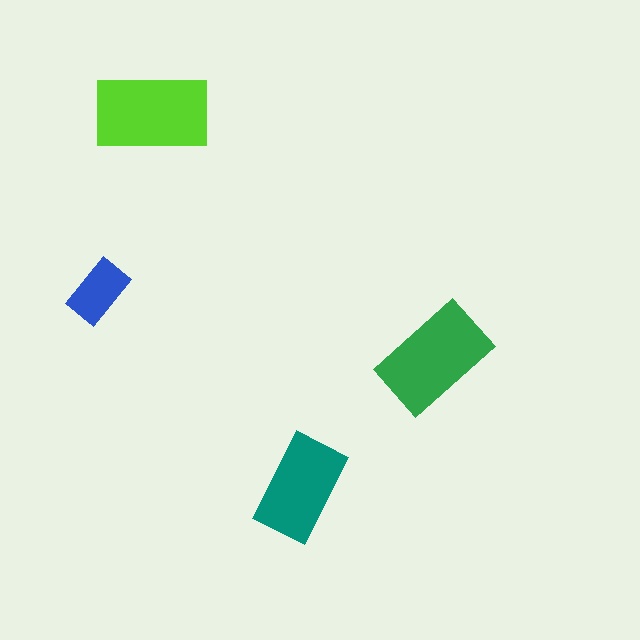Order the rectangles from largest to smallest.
the lime one, the green one, the teal one, the blue one.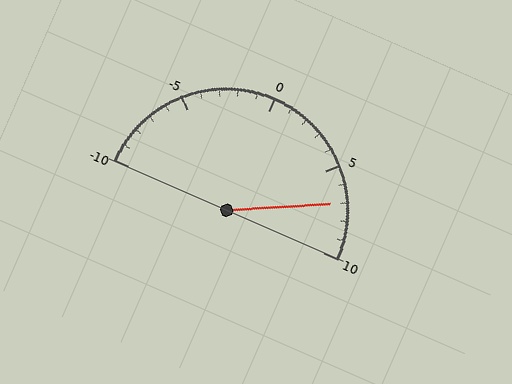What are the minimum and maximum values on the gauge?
The gauge ranges from -10 to 10.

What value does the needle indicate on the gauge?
The needle indicates approximately 7.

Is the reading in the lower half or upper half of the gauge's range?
The reading is in the upper half of the range (-10 to 10).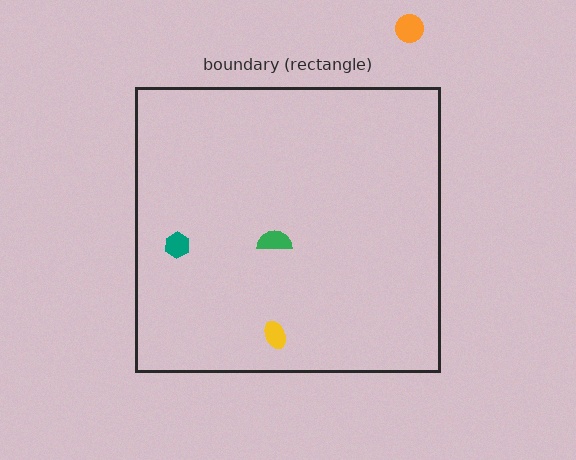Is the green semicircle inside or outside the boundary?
Inside.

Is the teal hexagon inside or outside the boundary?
Inside.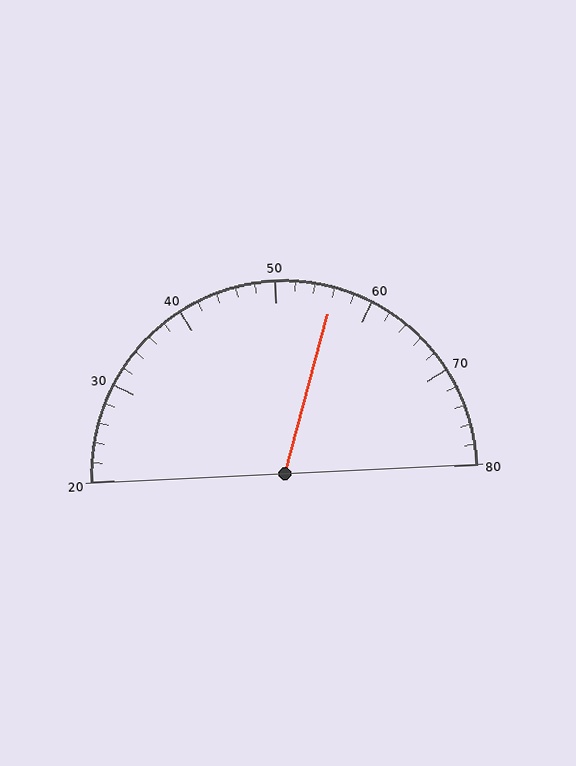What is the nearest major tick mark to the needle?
The nearest major tick mark is 60.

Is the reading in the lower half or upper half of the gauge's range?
The reading is in the upper half of the range (20 to 80).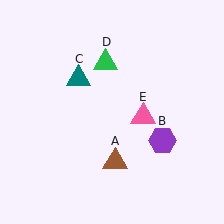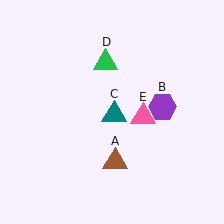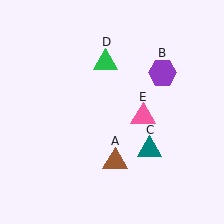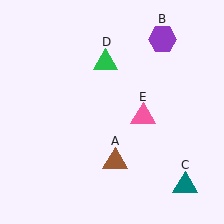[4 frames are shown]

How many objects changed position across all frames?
2 objects changed position: purple hexagon (object B), teal triangle (object C).